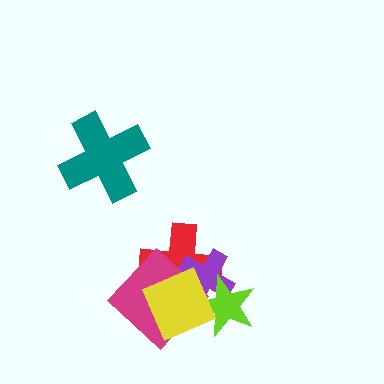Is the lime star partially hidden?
Yes, it is partially covered by another shape.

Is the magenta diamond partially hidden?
Yes, it is partially covered by another shape.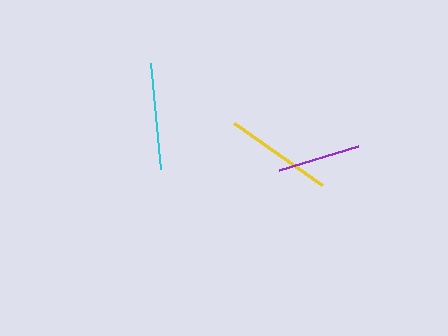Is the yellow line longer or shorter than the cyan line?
The yellow line is longer than the cyan line.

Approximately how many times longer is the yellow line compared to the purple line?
The yellow line is approximately 1.3 times the length of the purple line.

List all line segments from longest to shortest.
From longest to shortest: yellow, cyan, purple.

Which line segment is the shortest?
The purple line is the shortest at approximately 82 pixels.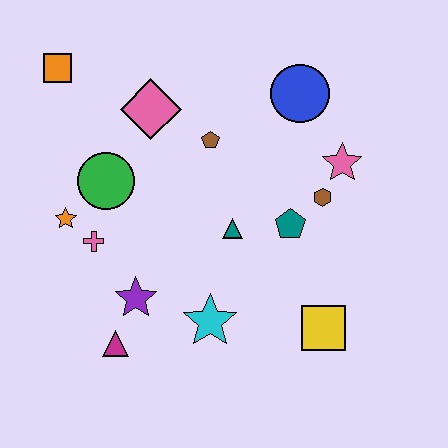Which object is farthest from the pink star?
The orange square is farthest from the pink star.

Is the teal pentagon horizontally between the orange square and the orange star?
No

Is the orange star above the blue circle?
No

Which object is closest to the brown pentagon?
The pink diamond is closest to the brown pentagon.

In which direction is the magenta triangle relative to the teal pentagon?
The magenta triangle is to the left of the teal pentagon.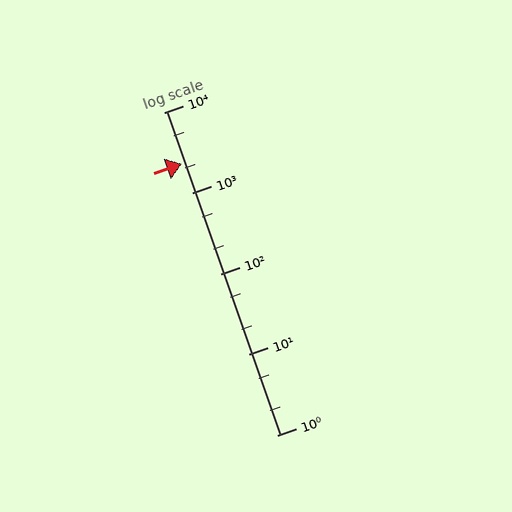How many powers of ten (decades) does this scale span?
The scale spans 4 decades, from 1 to 10000.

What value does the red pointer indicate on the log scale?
The pointer indicates approximately 2300.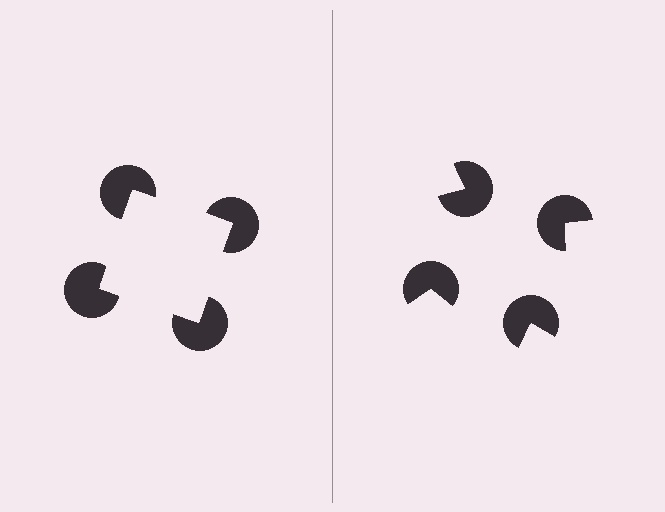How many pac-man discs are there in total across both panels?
8 — 4 on each side.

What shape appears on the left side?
An illusory square.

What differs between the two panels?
The pac-man discs are positioned identically on both sides; only the wedge orientations differ. On the left they align to a square; on the right they are misaligned.